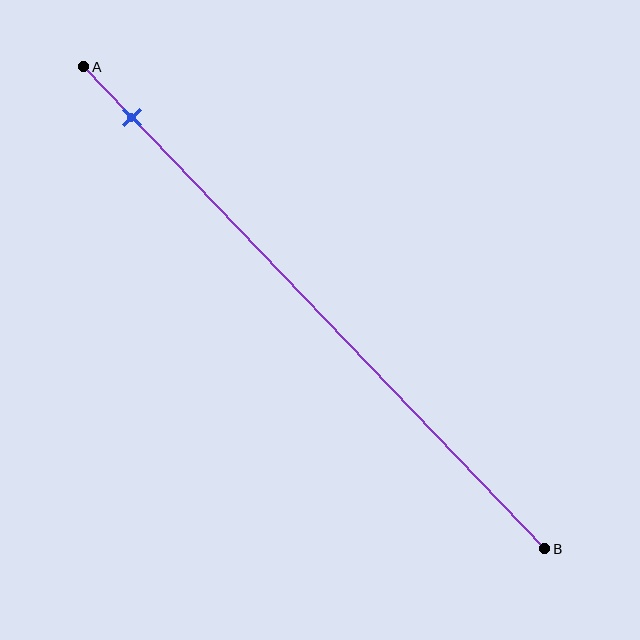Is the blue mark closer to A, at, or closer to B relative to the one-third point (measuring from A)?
The blue mark is closer to point A than the one-third point of segment AB.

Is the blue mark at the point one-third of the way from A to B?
No, the mark is at about 10% from A, not at the 33% one-third point.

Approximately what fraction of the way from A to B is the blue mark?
The blue mark is approximately 10% of the way from A to B.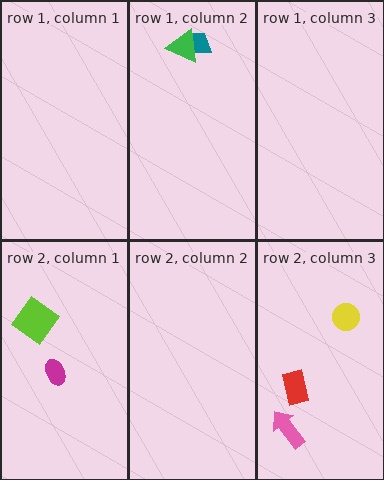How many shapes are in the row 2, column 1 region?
2.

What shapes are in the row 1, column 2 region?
The teal trapezoid, the green triangle.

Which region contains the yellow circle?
The row 2, column 3 region.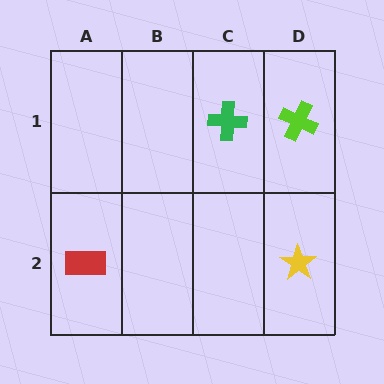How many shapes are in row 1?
2 shapes.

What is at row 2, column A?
A red rectangle.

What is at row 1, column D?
A lime cross.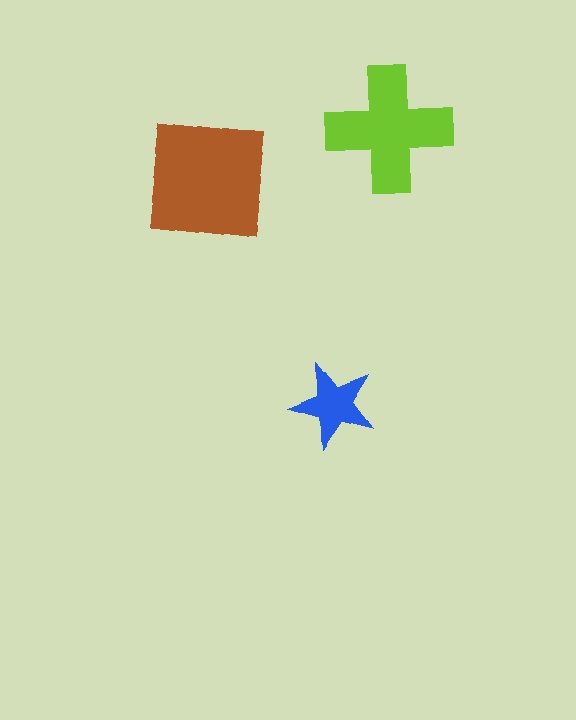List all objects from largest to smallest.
The brown square, the lime cross, the blue star.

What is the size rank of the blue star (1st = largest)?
3rd.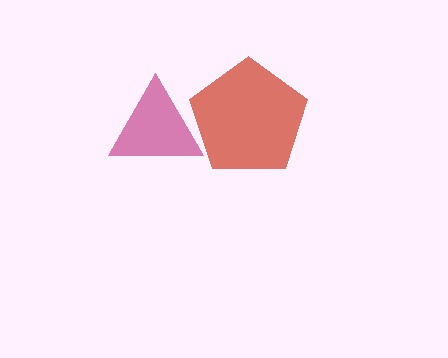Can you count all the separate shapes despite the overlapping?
Yes, there are 2 separate shapes.